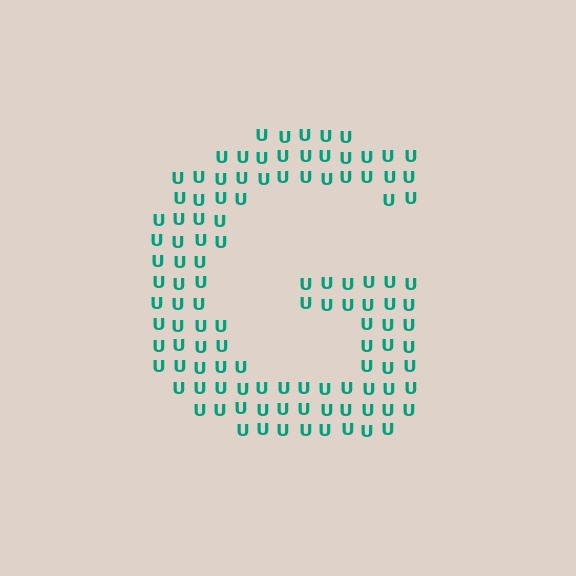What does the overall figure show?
The overall figure shows the letter G.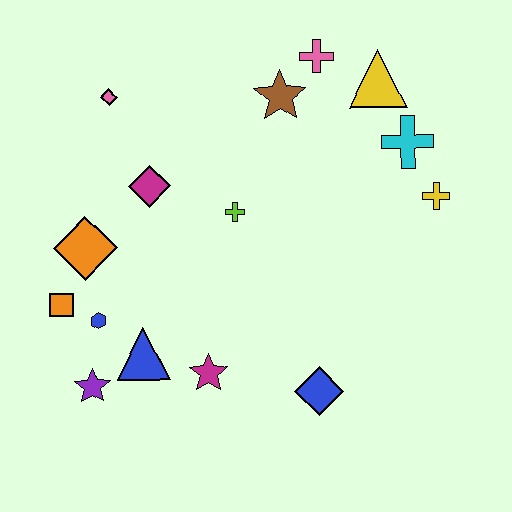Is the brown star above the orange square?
Yes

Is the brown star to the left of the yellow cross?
Yes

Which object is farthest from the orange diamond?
The yellow cross is farthest from the orange diamond.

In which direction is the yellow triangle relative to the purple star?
The yellow triangle is above the purple star.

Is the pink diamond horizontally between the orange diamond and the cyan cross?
Yes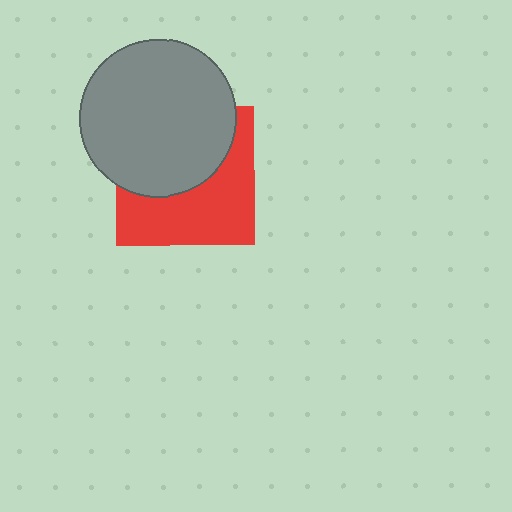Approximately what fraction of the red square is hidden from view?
Roughly 49% of the red square is hidden behind the gray circle.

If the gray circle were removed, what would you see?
You would see the complete red square.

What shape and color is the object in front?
The object in front is a gray circle.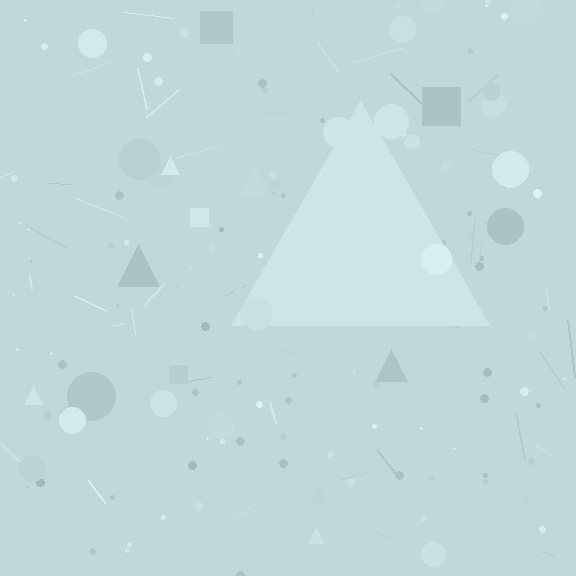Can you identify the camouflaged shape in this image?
The camouflaged shape is a triangle.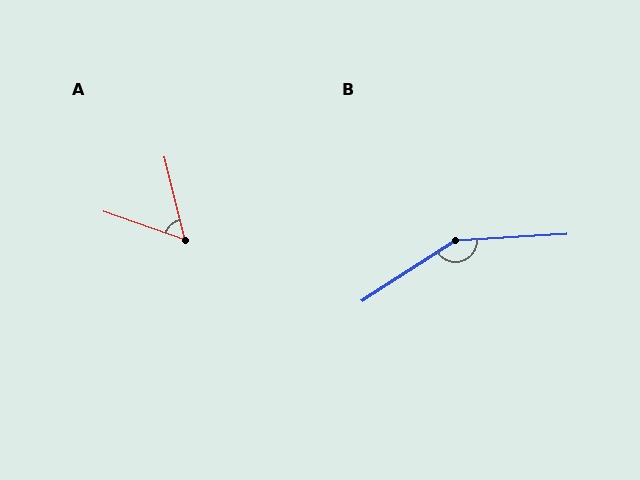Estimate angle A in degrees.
Approximately 57 degrees.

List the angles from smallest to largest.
A (57°), B (150°).